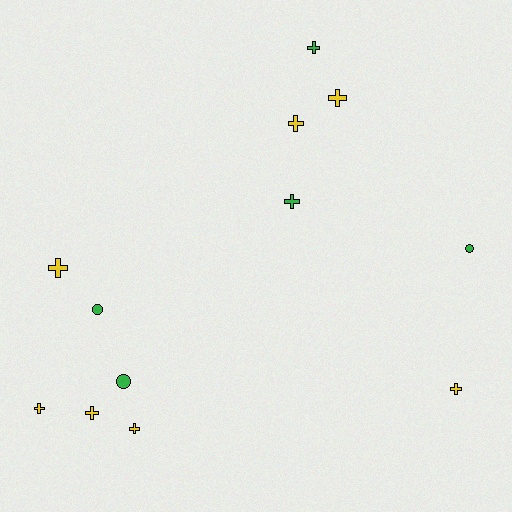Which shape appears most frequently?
Cross, with 9 objects.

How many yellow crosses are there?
There are 7 yellow crosses.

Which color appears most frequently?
Yellow, with 7 objects.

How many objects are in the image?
There are 12 objects.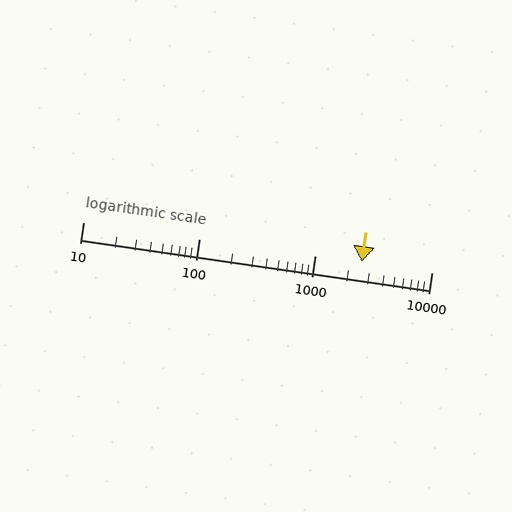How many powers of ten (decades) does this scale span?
The scale spans 3 decades, from 10 to 10000.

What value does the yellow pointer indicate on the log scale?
The pointer indicates approximately 2500.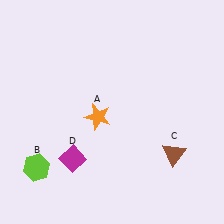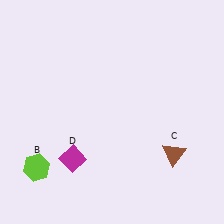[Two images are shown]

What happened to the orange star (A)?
The orange star (A) was removed in Image 2. It was in the bottom-left area of Image 1.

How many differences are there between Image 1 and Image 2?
There is 1 difference between the two images.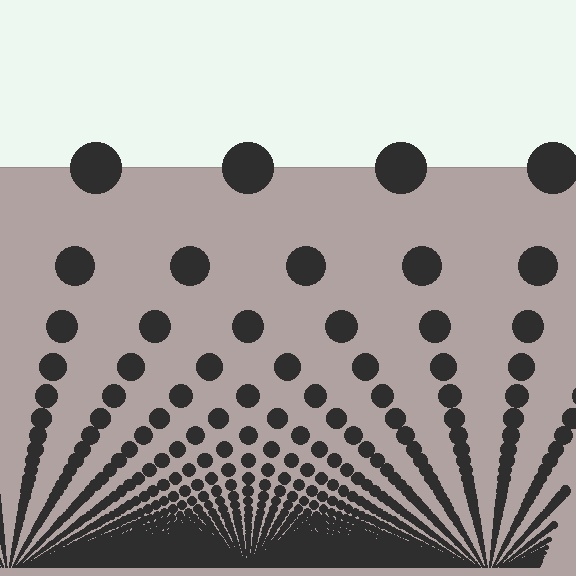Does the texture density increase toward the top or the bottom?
Density increases toward the bottom.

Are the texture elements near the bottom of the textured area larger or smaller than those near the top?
Smaller. The gradient is inverted — elements near the bottom are smaller and denser.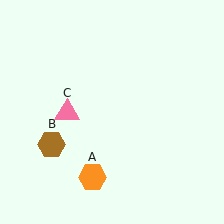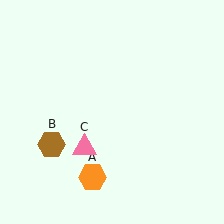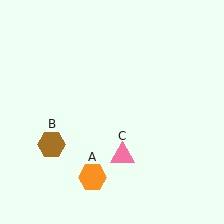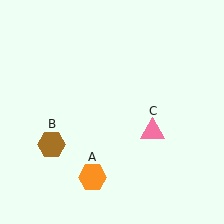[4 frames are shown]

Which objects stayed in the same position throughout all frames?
Orange hexagon (object A) and brown hexagon (object B) remained stationary.